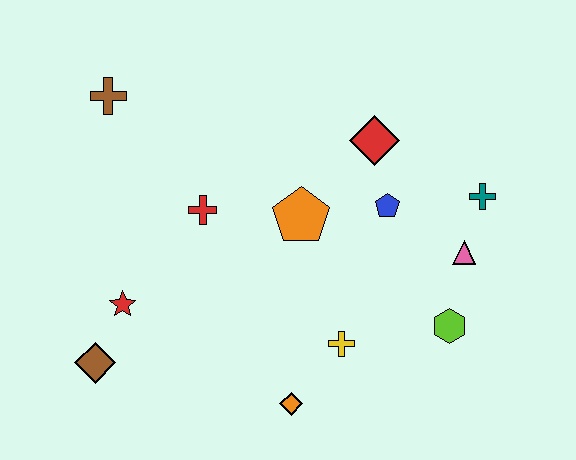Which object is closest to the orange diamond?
The yellow cross is closest to the orange diamond.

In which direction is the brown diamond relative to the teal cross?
The brown diamond is to the left of the teal cross.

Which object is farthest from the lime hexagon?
The brown cross is farthest from the lime hexagon.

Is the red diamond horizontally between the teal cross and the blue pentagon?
No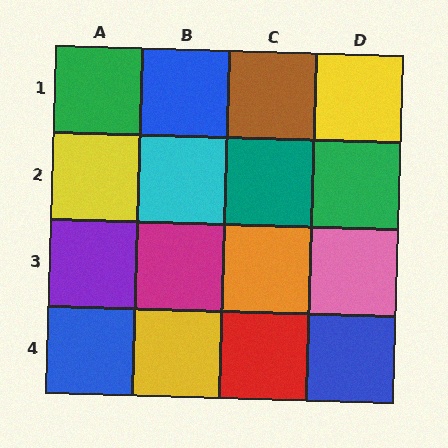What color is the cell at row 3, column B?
Magenta.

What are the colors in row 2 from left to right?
Yellow, cyan, teal, green.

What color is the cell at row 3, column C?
Orange.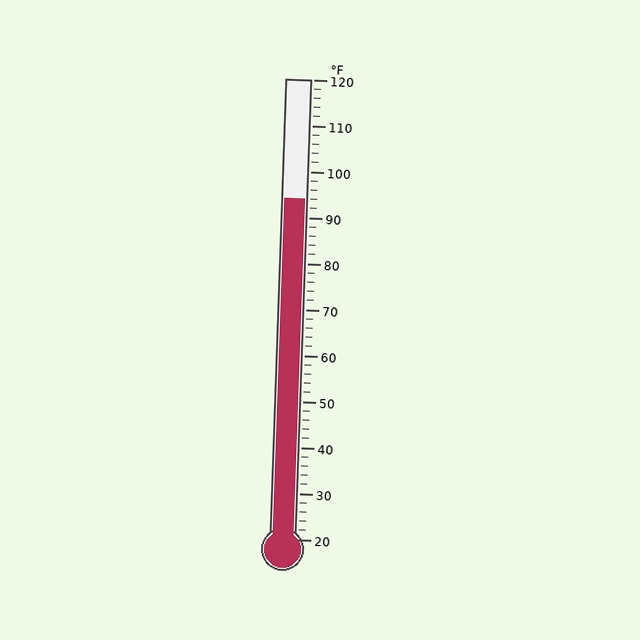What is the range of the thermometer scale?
The thermometer scale ranges from 20°F to 120°F.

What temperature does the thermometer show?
The thermometer shows approximately 94°F.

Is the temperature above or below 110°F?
The temperature is below 110°F.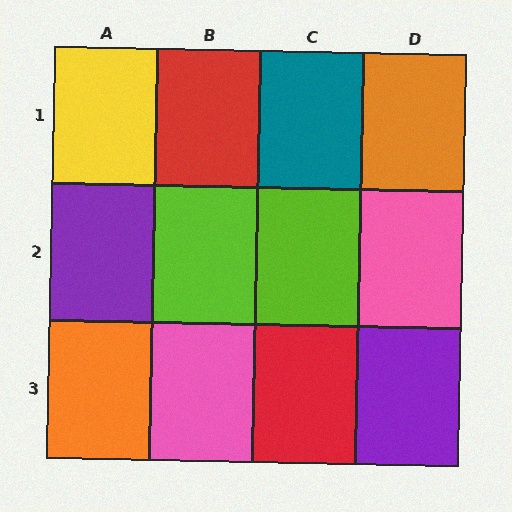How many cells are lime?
2 cells are lime.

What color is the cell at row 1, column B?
Red.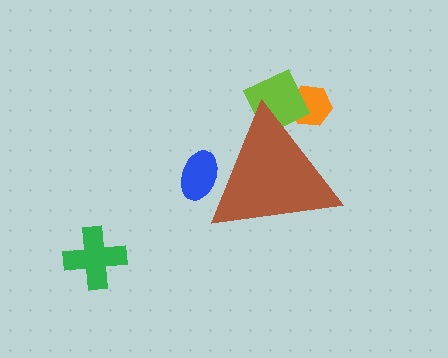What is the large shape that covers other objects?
A brown triangle.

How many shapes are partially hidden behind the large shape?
3 shapes are partially hidden.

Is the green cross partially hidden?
No, the green cross is fully visible.